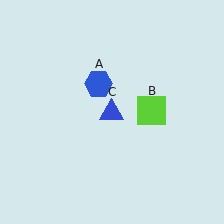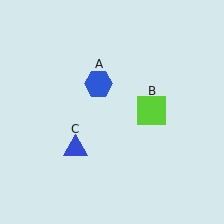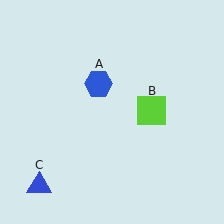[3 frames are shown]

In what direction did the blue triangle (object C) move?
The blue triangle (object C) moved down and to the left.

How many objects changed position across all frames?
1 object changed position: blue triangle (object C).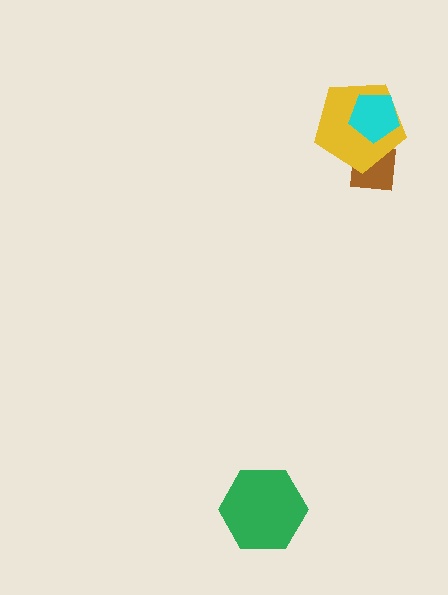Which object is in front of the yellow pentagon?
The cyan pentagon is in front of the yellow pentagon.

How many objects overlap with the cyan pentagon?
1 object overlaps with the cyan pentagon.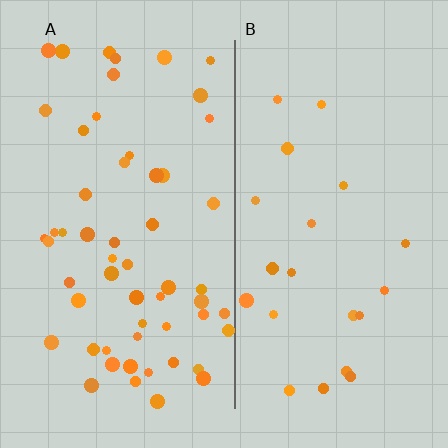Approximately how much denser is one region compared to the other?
Approximately 2.6× — region A over region B.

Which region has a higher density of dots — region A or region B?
A (the left).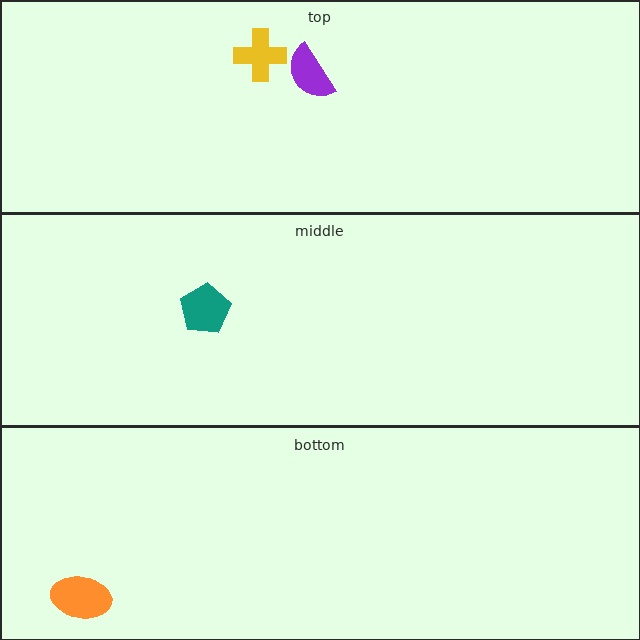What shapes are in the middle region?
The teal pentagon.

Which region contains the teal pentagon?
The middle region.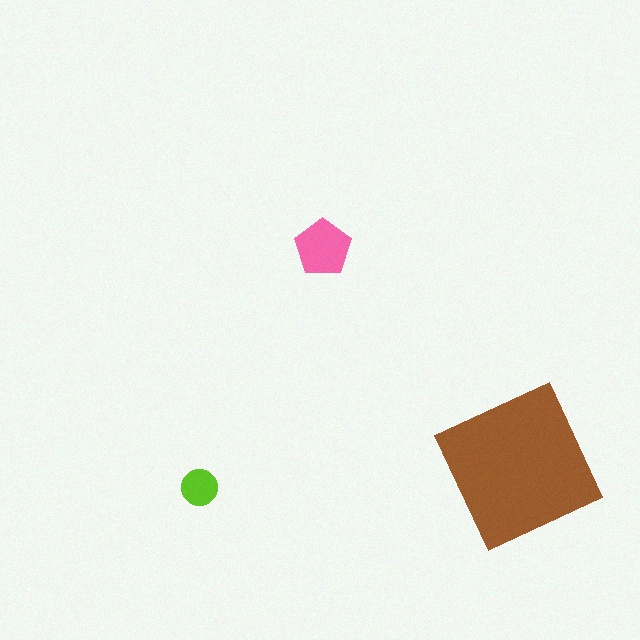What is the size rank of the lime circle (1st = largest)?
3rd.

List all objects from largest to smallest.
The brown square, the pink pentagon, the lime circle.